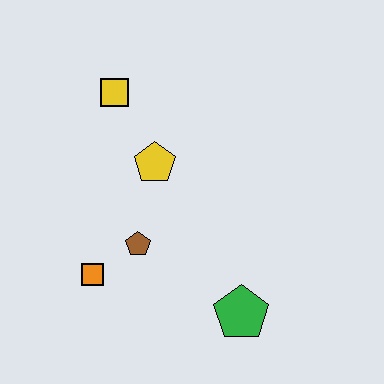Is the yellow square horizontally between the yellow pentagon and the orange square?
Yes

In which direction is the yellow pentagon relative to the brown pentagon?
The yellow pentagon is above the brown pentagon.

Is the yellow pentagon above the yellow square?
No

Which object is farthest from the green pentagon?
The yellow square is farthest from the green pentagon.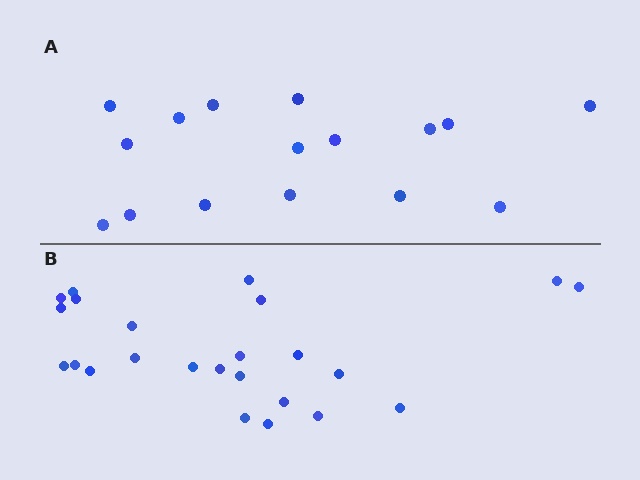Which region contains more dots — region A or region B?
Region B (the bottom region) has more dots.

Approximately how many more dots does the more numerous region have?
Region B has roughly 8 or so more dots than region A.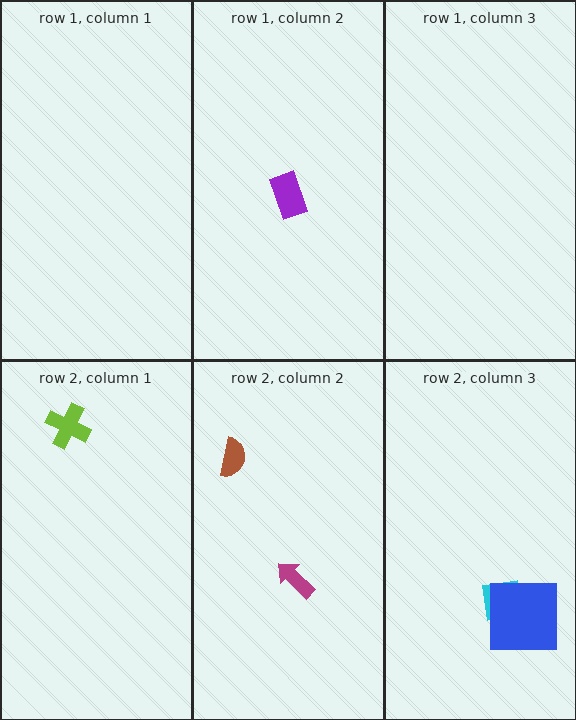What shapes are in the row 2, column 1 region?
The lime cross.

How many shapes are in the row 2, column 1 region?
1.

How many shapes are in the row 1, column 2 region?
1.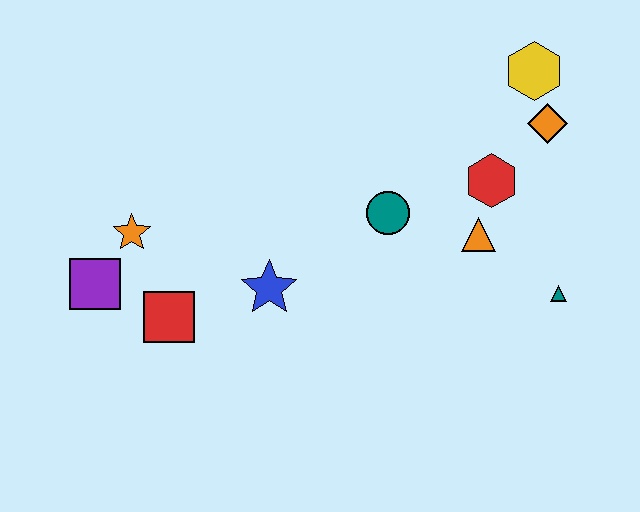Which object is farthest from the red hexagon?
The purple square is farthest from the red hexagon.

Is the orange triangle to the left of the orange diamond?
Yes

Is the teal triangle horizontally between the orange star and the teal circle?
No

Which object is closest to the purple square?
The orange star is closest to the purple square.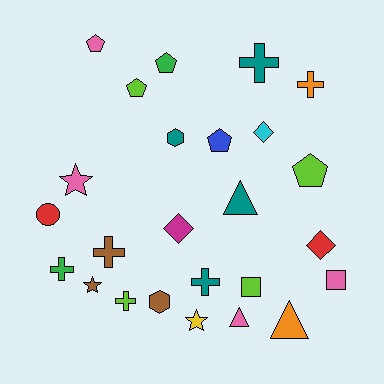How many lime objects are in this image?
There are 4 lime objects.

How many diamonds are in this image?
There are 3 diamonds.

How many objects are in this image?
There are 25 objects.